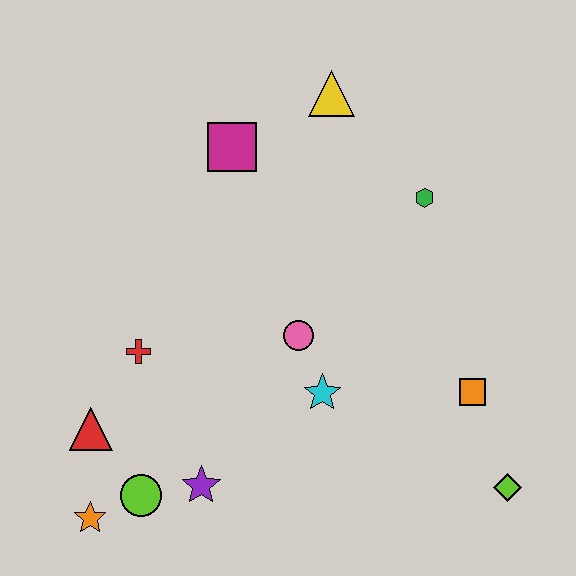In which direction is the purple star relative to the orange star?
The purple star is to the right of the orange star.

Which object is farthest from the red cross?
The lime diamond is farthest from the red cross.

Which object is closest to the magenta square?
The yellow triangle is closest to the magenta square.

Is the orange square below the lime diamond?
No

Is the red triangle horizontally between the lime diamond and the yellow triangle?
No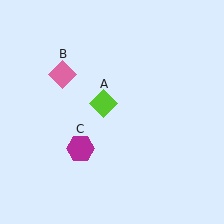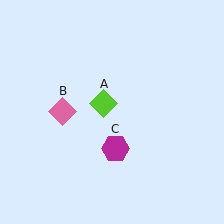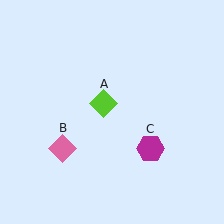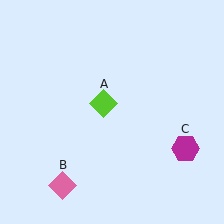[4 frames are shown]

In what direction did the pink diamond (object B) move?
The pink diamond (object B) moved down.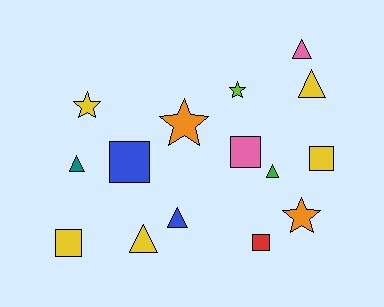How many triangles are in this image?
There are 6 triangles.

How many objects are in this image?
There are 15 objects.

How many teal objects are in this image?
There is 1 teal object.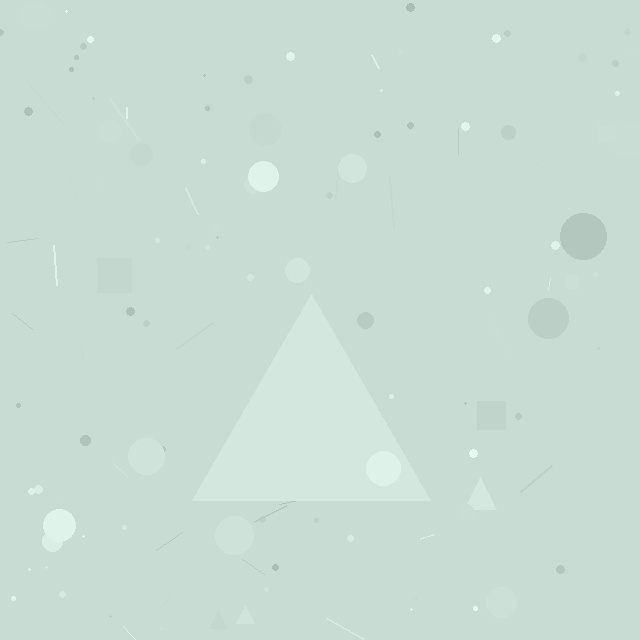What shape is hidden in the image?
A triangle is hidden in the image.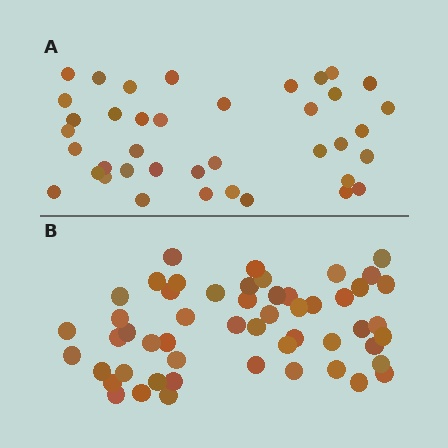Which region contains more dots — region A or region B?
Region B (the bottom region) has more dots.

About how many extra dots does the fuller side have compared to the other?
Region B has approximately 15 more dots than region A.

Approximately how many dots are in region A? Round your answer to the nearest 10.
About 40 dots. (The exact count is 39, which rounds to 40.)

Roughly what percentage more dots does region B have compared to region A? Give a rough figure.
About 35% more.